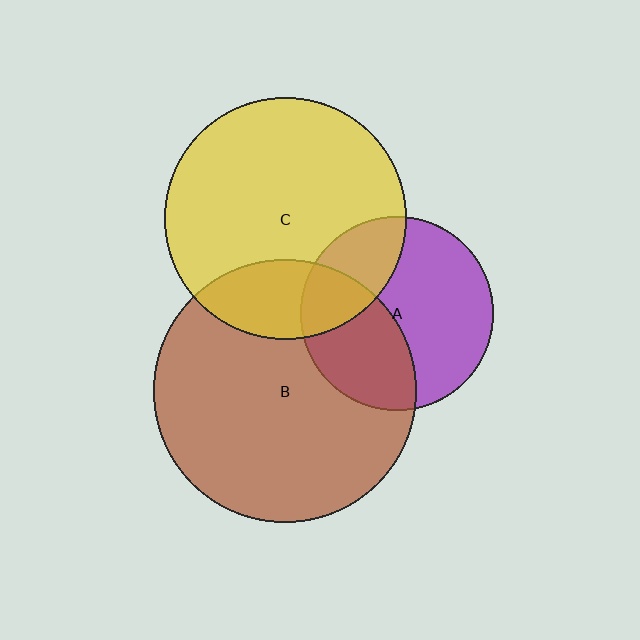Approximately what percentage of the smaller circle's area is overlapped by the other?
Approximately 40%.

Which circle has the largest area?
Circle B (brown).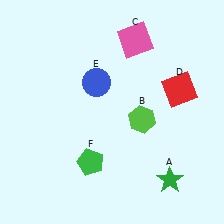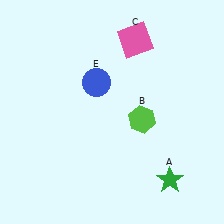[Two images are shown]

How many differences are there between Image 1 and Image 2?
There are 2 differences between the two images.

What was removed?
The green pentagon (F), the red square (D) were removed in Image 2.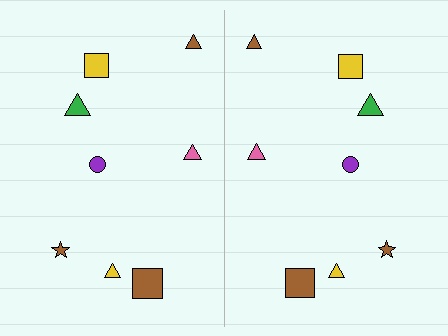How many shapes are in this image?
There are 16 shapes in this image.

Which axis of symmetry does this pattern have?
The pattern has a vertical axis of symmetry running through the center of the image.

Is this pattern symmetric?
Yes, this pattern has bilateral (reflection) symmetry.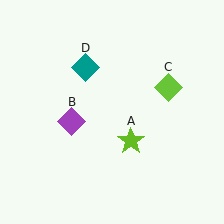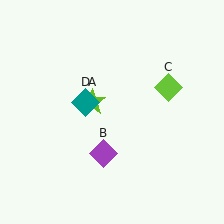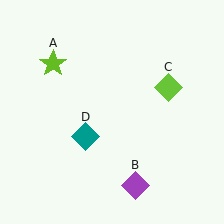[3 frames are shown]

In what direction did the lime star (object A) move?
The lime star (object A) moved up and to the left.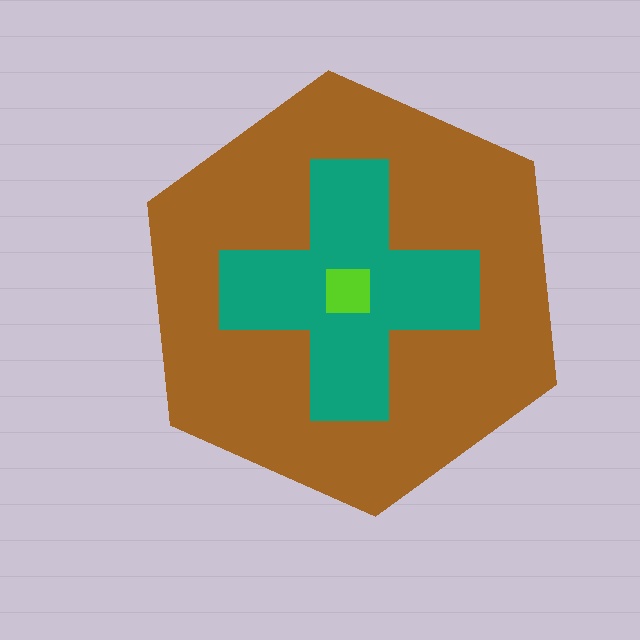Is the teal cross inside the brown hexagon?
Yes.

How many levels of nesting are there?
3.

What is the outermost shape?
The brown hexagon.